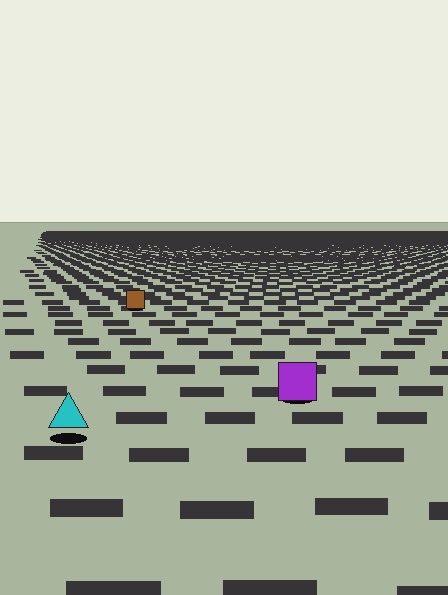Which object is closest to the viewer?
The cyan triangle is closest. The texture marks near it are larger and more spread out.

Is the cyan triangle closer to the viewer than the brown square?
Yes. The cyan triangle is closer — you can tell from the texture gradient: the ground texture is coarser near it.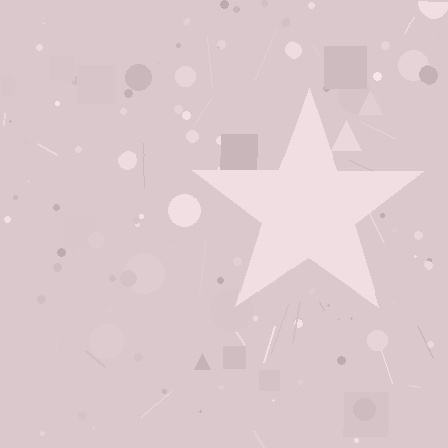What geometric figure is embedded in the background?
A star is embedded in the background.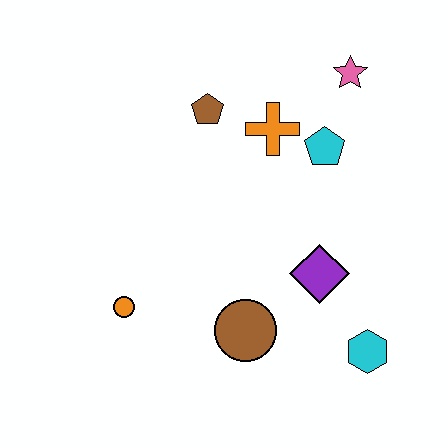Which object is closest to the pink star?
The cyan pentagon is closest to the pink star.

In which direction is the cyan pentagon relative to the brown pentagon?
The cyan pentagon is to the right of the brown pentagon.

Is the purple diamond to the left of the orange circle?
No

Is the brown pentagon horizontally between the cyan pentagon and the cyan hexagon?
No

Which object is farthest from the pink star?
The orange circle is farthest from the pink star.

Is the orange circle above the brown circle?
Yes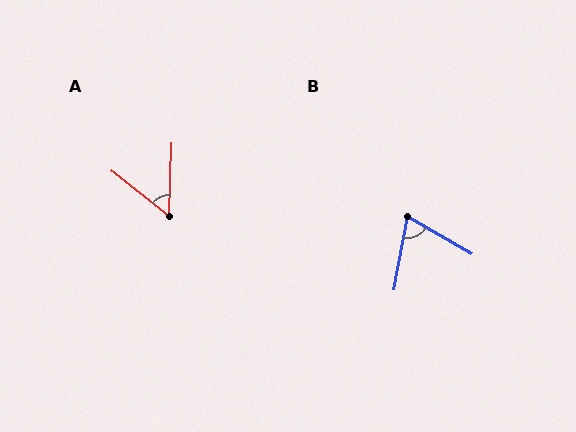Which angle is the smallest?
A, at approximately 54 degrees.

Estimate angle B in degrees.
Approximately 70 degrees.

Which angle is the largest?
B, at approximately 70 degrees.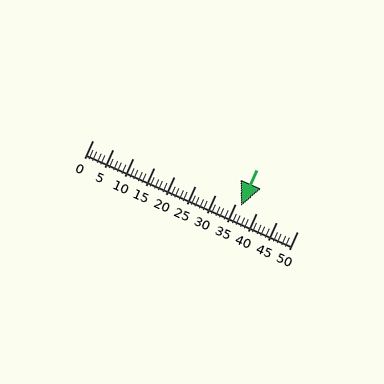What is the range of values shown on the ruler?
The ruler shows values from 0 to 50.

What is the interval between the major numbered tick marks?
The major tick marks are spaced 5 units apart.